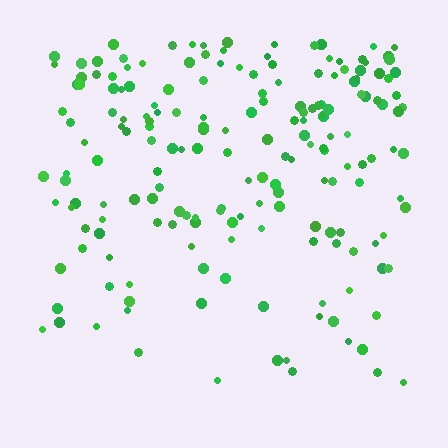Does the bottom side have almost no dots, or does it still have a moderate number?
Still a moderate number, just noticeably fewer than the top.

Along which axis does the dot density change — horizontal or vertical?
Vertical.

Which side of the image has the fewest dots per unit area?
The bottom.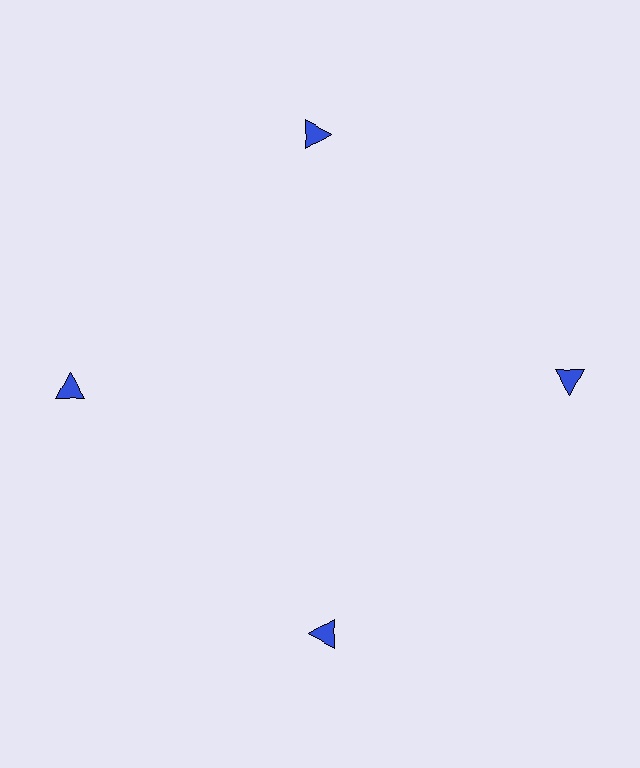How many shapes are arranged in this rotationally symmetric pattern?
There are 4 shapes, arranged in 4 groups of 1.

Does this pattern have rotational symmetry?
Yes, this pattern has 4-fold rotational symmetry. It looks the same after rotating 90 degrees around the center.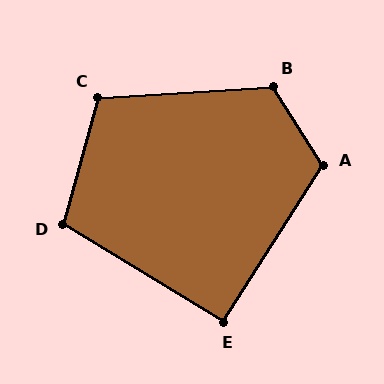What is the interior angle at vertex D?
Approximately 106 degrees (obtuse).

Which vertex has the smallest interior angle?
E, at approximately 91 degrees.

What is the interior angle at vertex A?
Approximately 116 degrees (obtuse).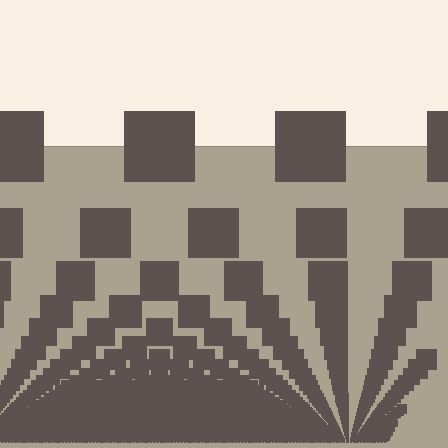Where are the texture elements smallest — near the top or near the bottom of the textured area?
Near the bottom.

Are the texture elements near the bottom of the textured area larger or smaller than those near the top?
Smaller. The gradient is inverted — elements near the bottom are smaller and denser.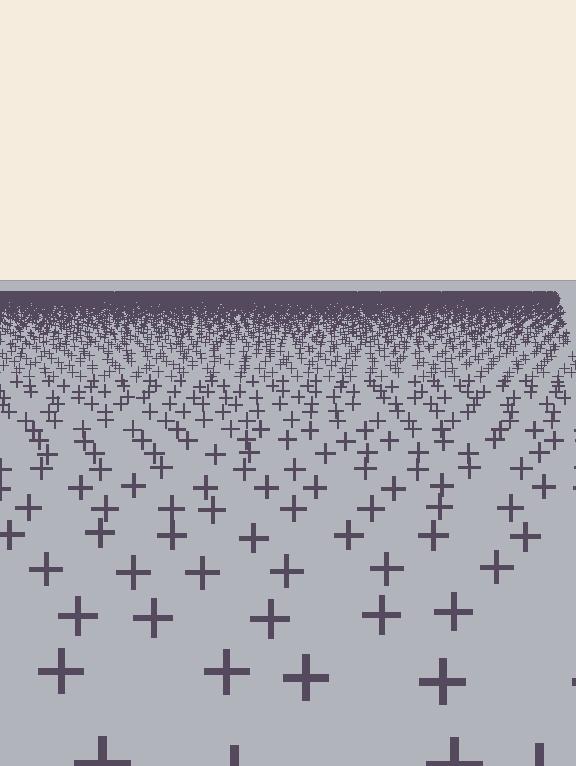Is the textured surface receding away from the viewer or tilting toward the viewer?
The surface is receding away from the viewer. Texture elements get smaller and denser toward the top.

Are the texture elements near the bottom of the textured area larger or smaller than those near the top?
Larger. Near the bottom, elements are closer to the viewer and appear at a bigger on-screen size.